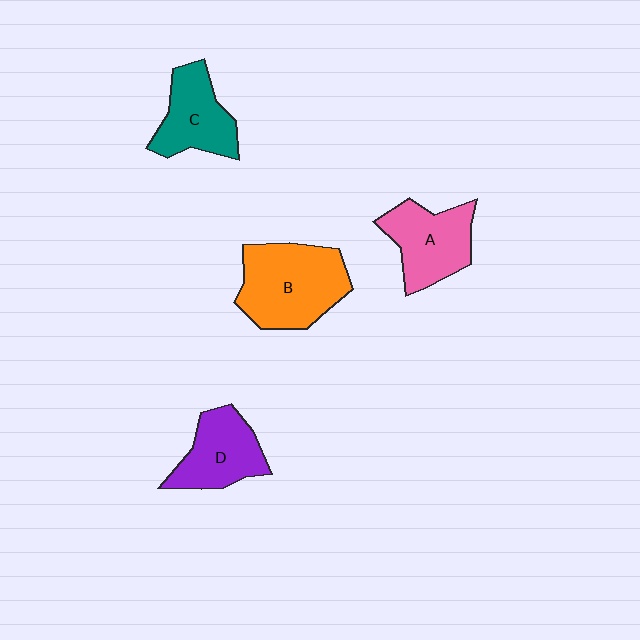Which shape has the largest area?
Shape B (orange).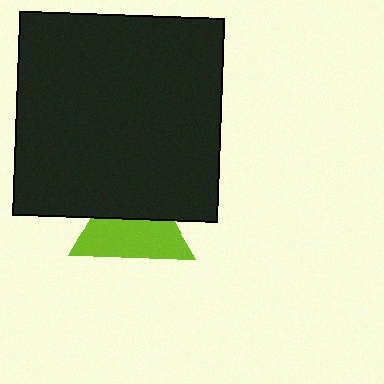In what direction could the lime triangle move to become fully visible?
The lime triangle could move down. That would shift it out from behind the black square entirely.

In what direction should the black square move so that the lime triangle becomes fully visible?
The black square should move up. That is the shortest direction to clear the overlap and leave the lime triangle fully visible.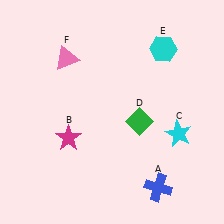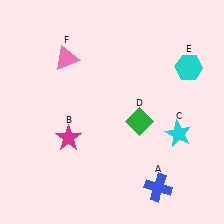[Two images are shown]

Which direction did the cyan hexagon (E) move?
The cyan hexagon (E) moved right.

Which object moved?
The cyan hexagon (E) moved right.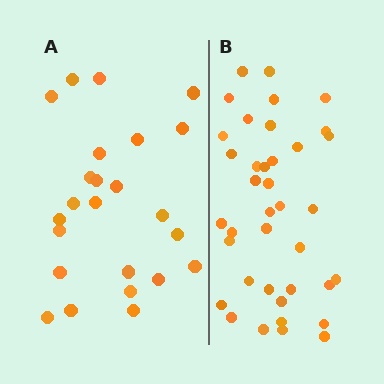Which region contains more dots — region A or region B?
Region B (the right region) has more dots.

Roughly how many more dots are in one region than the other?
Region B has approximately 15 more dots than region A.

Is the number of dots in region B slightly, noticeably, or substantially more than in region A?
Region B has substantially more. The ratio is roughly 1.6 to 1.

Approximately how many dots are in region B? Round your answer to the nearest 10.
About 40 dots. (The exact count is 38, which rounds to 40.)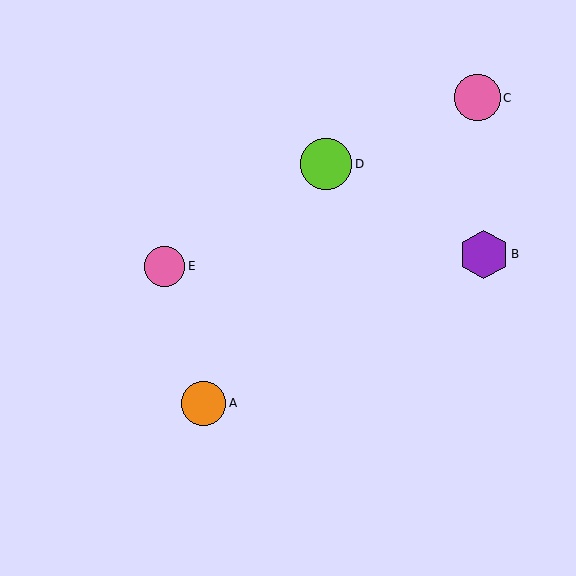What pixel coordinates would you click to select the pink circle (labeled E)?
Click at (165, 266) to select the pink circle E.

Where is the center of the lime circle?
The center of the lime circle is at (326, 164).